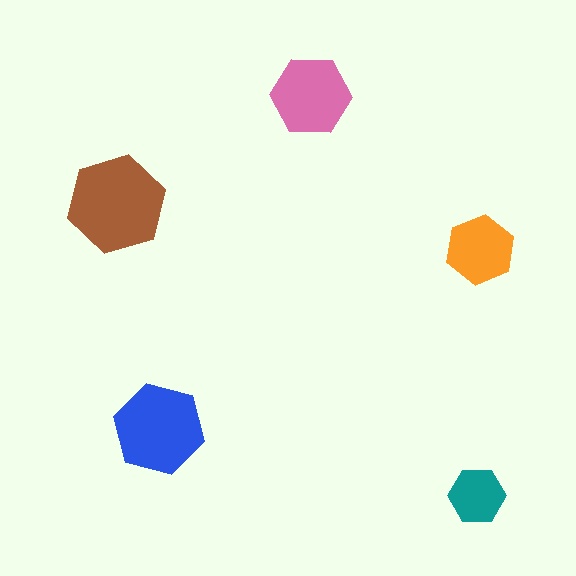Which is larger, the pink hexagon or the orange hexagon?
The pink one.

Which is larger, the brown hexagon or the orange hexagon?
The brown one.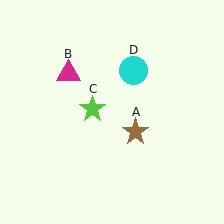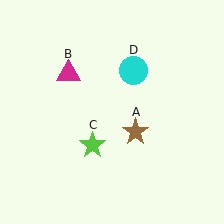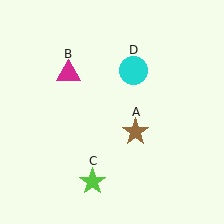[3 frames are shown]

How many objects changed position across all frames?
1 object changed position: lime star (object C).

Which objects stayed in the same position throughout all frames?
Brown star (object A) and magenta triangle (object B) and cyan circle (object D) remained stationary.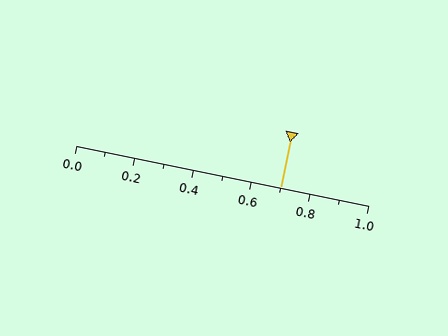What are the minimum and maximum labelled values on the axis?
The axis runs from 0.0 to 1.0.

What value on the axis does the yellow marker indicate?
The marker indicates approximately 0.7.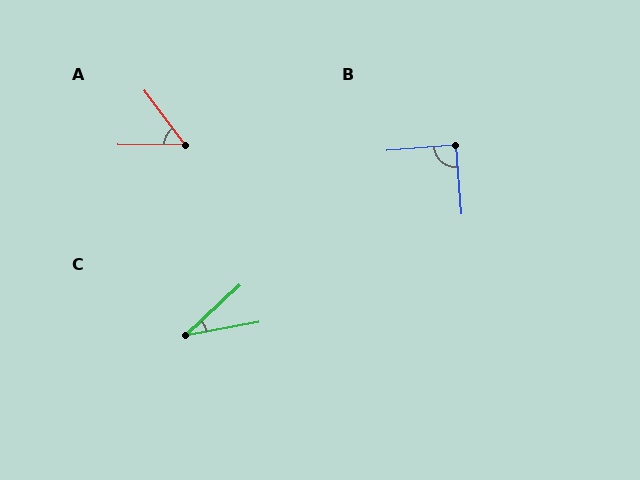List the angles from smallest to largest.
C (33°), A (54°), B (90°).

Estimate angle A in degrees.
Approximately 54 degrees.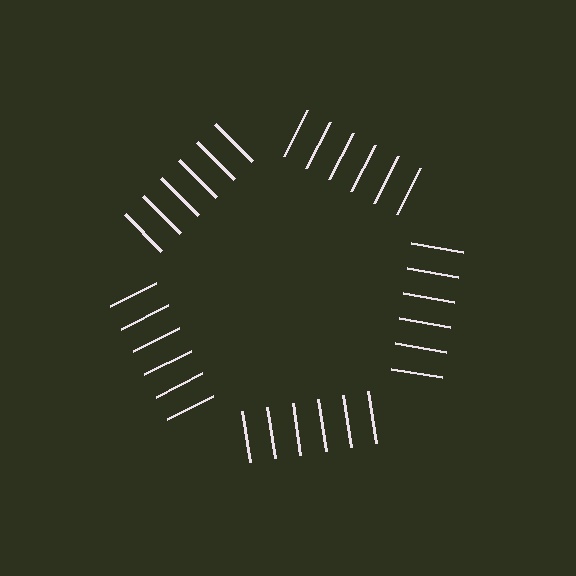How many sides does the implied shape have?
5 sides — the line-ends trace a pentagon.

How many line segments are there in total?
30 — 6 along each of the 5 edges.